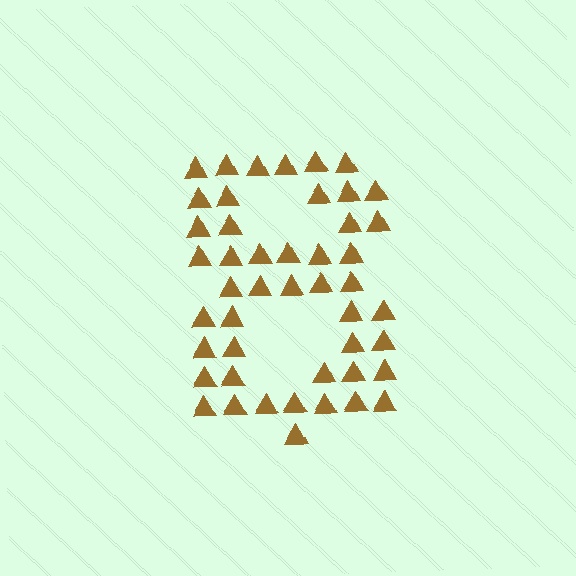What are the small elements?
The small elements are triangles.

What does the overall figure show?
The overall figure shows the digit 8.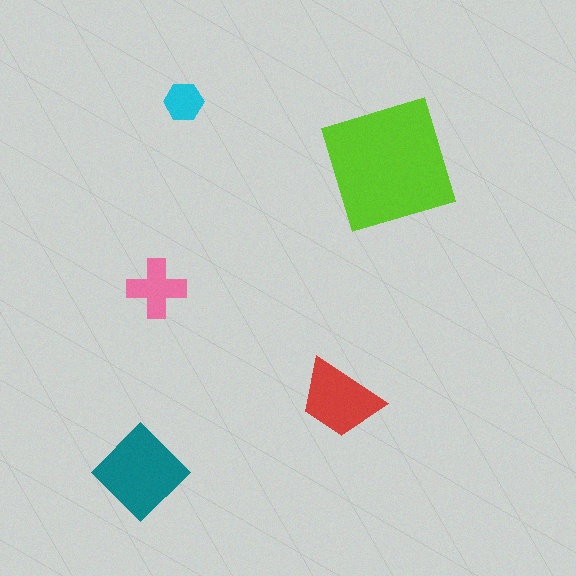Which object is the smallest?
The cyan hexagon.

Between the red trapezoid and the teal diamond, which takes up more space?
The teal diamond.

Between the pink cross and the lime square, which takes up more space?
The lime square.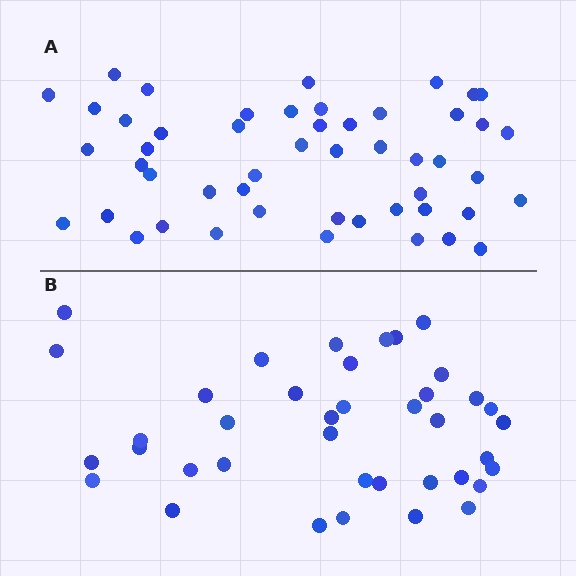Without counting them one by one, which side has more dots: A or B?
Region A (the top region) has more dots.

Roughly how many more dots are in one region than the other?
Region A has roughly 12 or so more dots than region B.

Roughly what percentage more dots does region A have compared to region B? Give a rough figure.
About 30% more.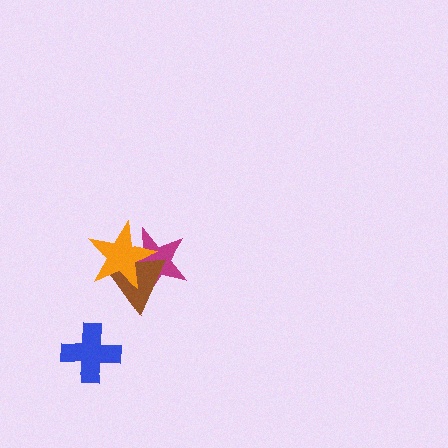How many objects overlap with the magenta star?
2 objects overlap with the magenta star.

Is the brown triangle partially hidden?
Yes, it is partially covered by another shape.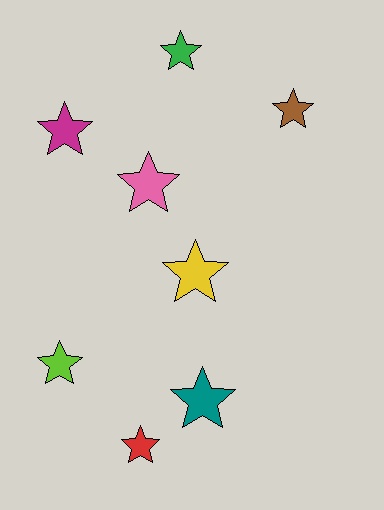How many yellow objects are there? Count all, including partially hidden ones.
There is 1 yellow object.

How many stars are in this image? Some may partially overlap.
There are 8 stars.